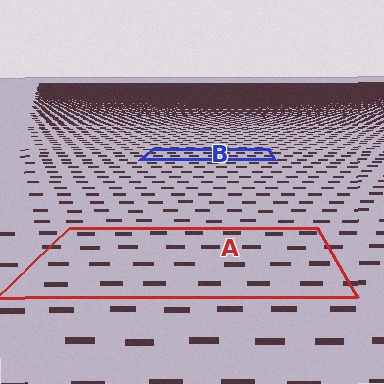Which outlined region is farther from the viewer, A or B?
Region B is farther from the viewer — the texture elements inside it appear smaller and more densely packed.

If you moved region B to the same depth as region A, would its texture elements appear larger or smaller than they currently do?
They would appear larger. At a closer depth, the same texture elements are projected at a bigger on-screen size.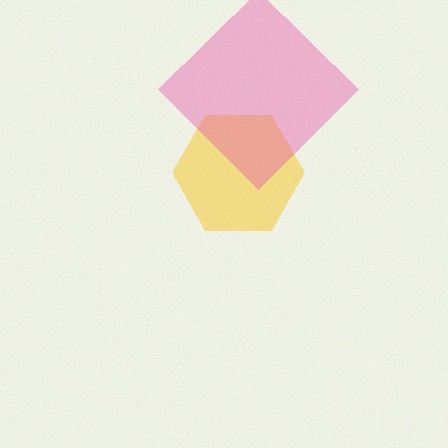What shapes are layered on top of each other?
The layered shapes are: a yellow hexagon, a pink diamond.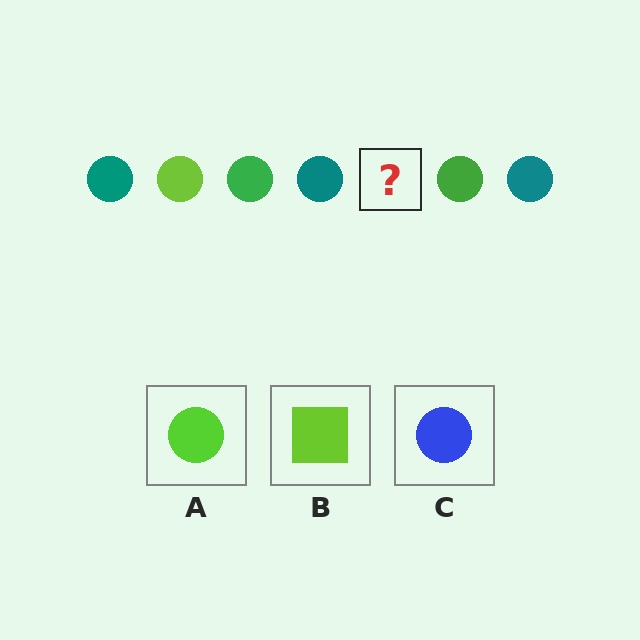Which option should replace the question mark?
Option A.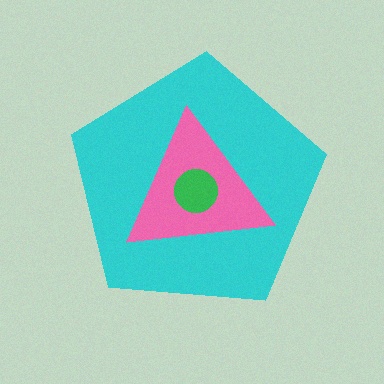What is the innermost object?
The green circle.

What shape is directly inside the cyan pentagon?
The pink triangle.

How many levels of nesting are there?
3.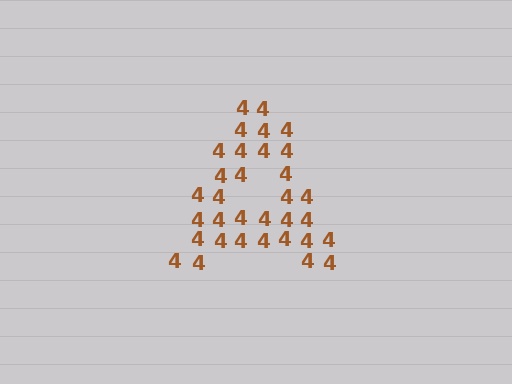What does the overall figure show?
The overall figure shows the letter A.